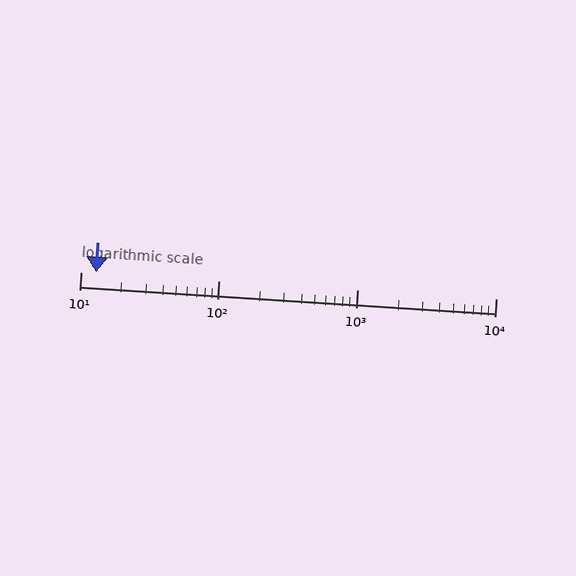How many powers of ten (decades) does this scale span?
The scale spans 3 decades, from 10 to 10000.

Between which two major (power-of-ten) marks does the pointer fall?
The pointer is between 10 and 100.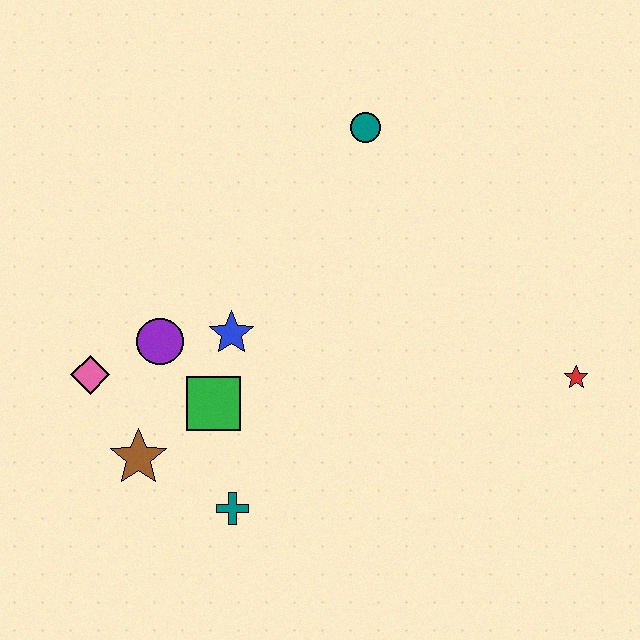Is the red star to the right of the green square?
Yes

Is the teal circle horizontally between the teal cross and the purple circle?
No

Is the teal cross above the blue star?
No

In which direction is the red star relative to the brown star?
The red star is to the right of the brown star.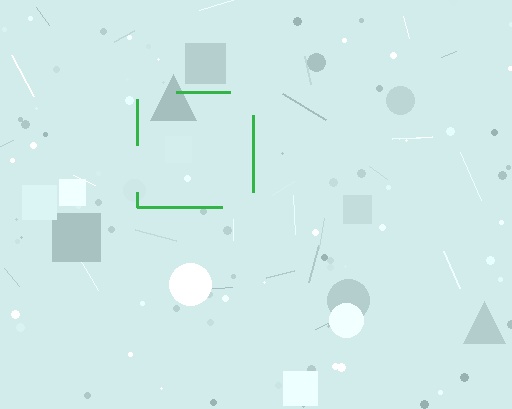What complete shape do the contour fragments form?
The contour fragments form a square.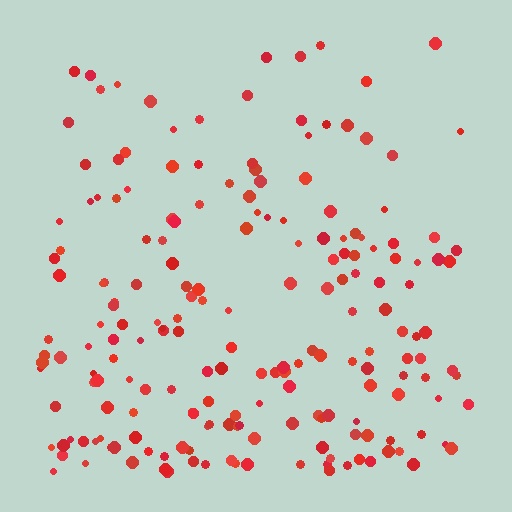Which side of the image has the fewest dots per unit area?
The top.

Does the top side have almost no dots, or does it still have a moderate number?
Still a moderate number, just noticeably fewer than the bottom.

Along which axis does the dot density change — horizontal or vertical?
Vertical.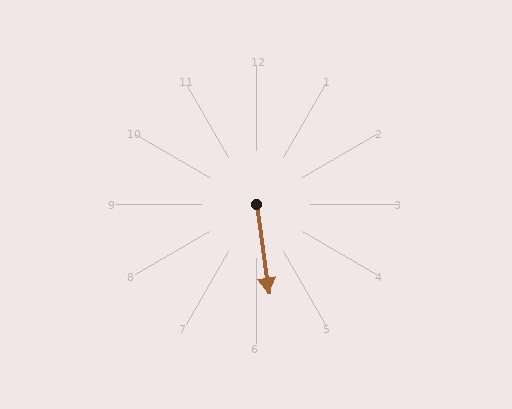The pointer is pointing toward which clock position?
Roughly 6 o'clock.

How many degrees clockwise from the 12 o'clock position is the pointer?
Approximately 172 degrees.